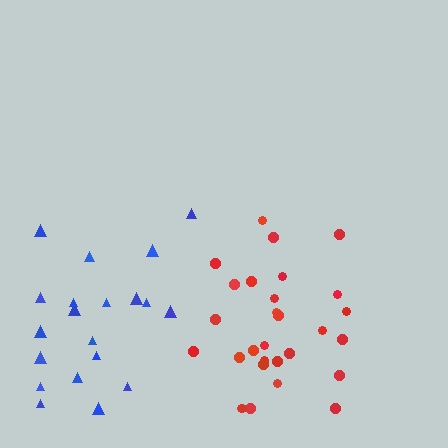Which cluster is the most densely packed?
Red.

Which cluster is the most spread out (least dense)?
Blue.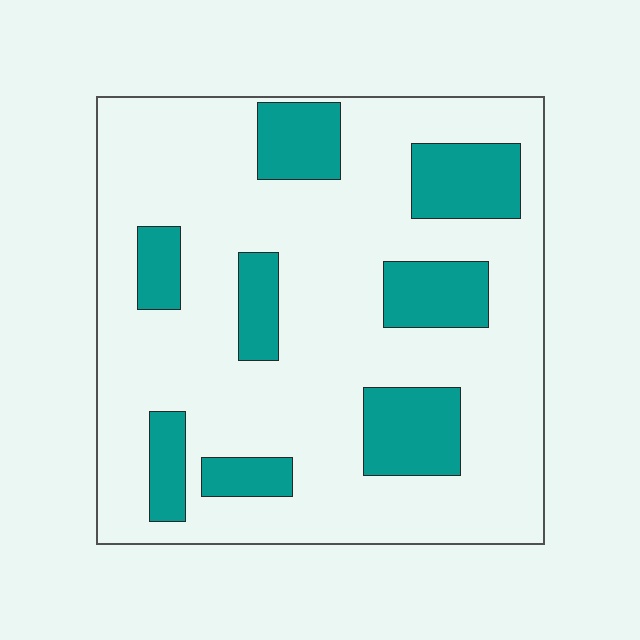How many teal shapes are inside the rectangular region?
8.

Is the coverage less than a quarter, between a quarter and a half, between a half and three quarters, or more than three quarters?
Less than a quarter.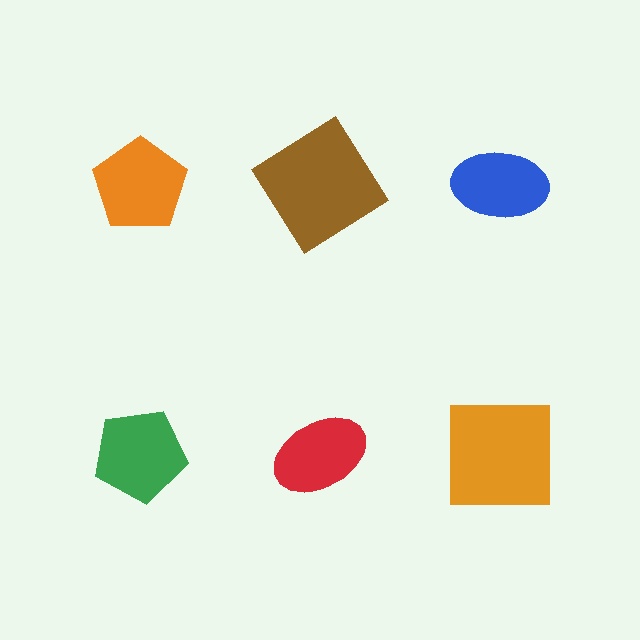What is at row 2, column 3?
An orange square.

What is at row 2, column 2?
A red ellipse.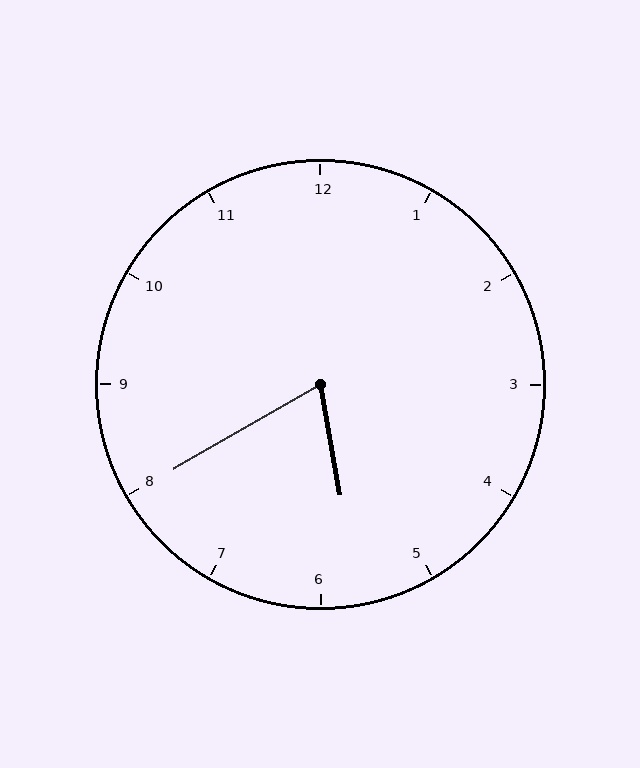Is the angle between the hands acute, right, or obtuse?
It is acute.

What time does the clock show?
5:40.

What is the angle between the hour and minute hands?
Approximately 70 degrees.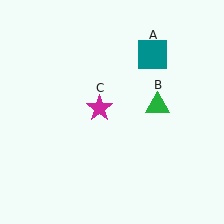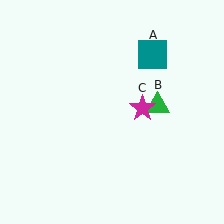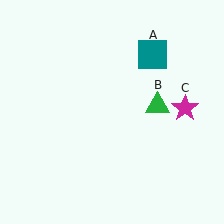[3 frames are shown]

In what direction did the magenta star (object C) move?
The magenta star (object C) moved right.